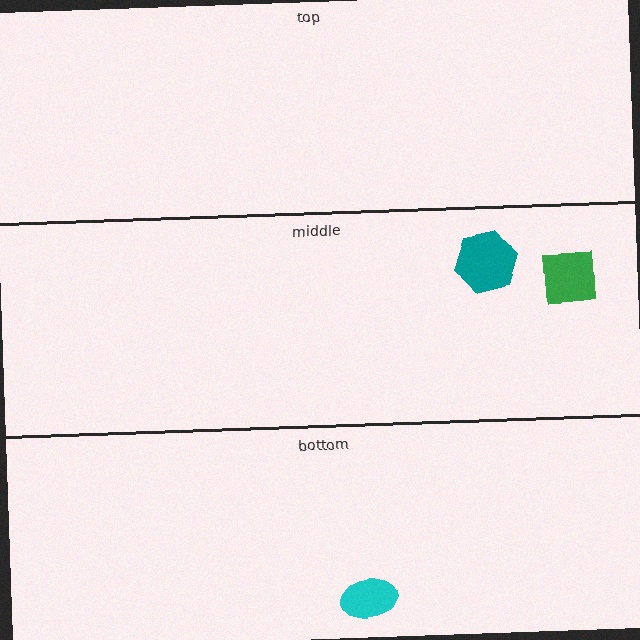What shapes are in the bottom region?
The cyan ellipse.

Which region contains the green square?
The middle region.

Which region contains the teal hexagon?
The middle region.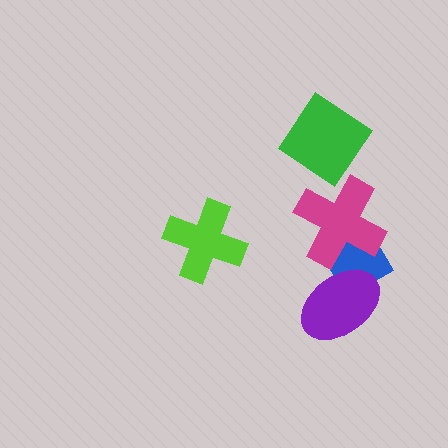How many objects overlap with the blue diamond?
2 objects overlap with the blue diamond.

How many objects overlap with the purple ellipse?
1 object overlaps with the purple ellipse.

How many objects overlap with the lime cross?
0 objects overlap with the lime cross.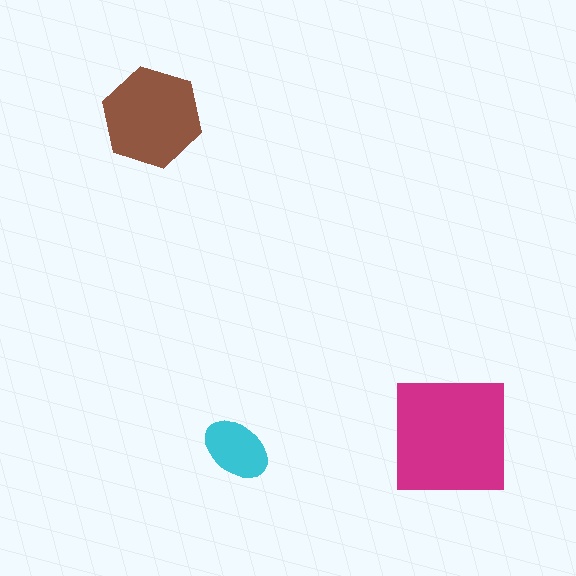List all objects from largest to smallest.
The magenta square, the brown hexagon, the cyan ellipse.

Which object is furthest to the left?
The brown hexagon is leftmost.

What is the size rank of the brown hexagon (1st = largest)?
2nd.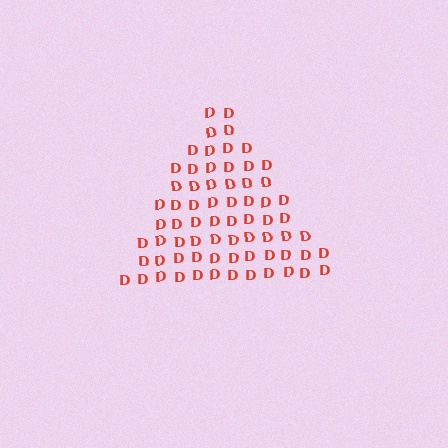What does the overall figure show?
The overall figure shows a triangle.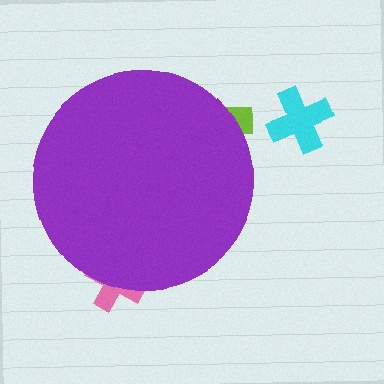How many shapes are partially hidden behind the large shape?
2 shapes are partially hidden.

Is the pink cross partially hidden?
Yes, the pink cross is partially hidden behind the purple circle.